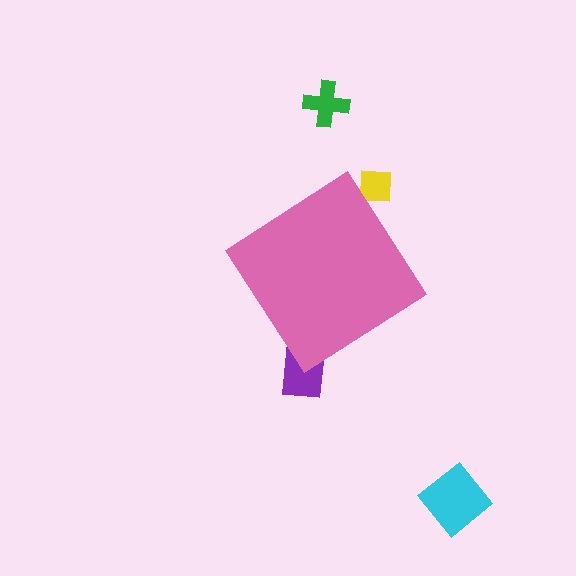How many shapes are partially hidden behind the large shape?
2 shapes are partially hidden.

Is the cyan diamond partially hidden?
No, the cyan diamond is fully visible.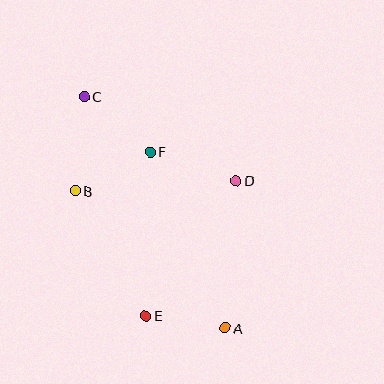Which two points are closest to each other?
Points A and E are closest to each other.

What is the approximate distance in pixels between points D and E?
The distance between D and E is approximately 163 pixels.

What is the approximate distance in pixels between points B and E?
The distance between B and E is approximately 143 pixels.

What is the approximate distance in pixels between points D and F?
The distance between D and F is approximately 90 pixels.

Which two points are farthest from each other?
Points A and C are farthest from each other.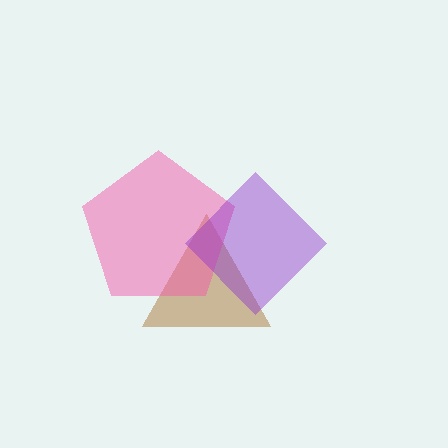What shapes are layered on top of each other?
The layered shapes are: a brown triangle, a pink pentagon, a purple diamond.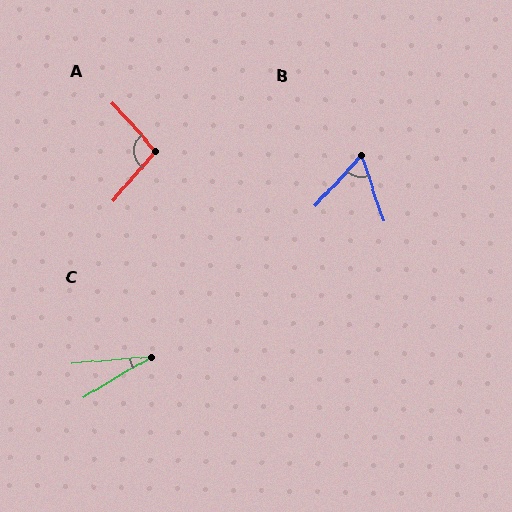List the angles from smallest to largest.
C (27°), B (61°), A (97°).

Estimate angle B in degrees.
Approximately 61 degrees.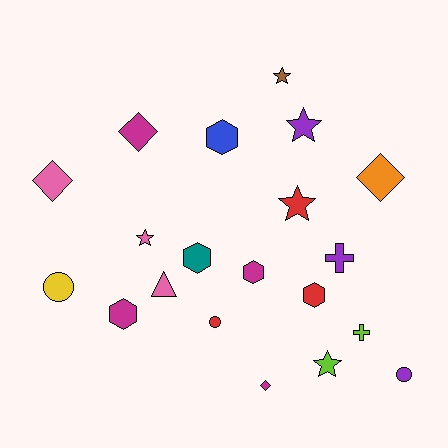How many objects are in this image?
There are 20 objects.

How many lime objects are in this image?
There are 2 lime objects.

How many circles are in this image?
There are 3 circles.